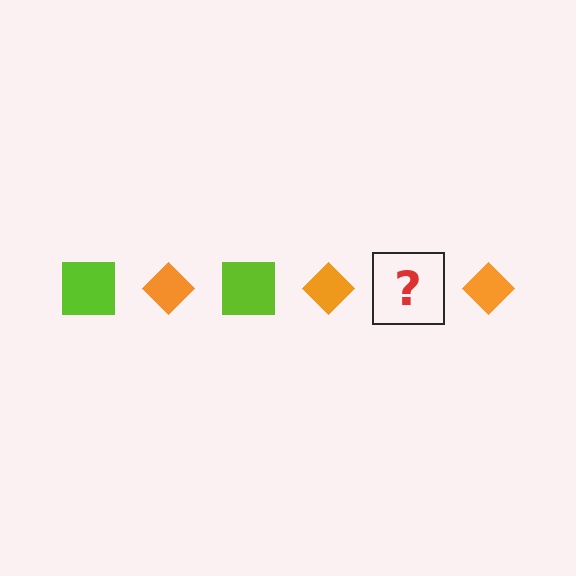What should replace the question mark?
The question mark should be replaced with a lime square.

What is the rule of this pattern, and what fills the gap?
The rule is that the pattern alternates between lime square and orange diamond. The gap should be filled with a lime square.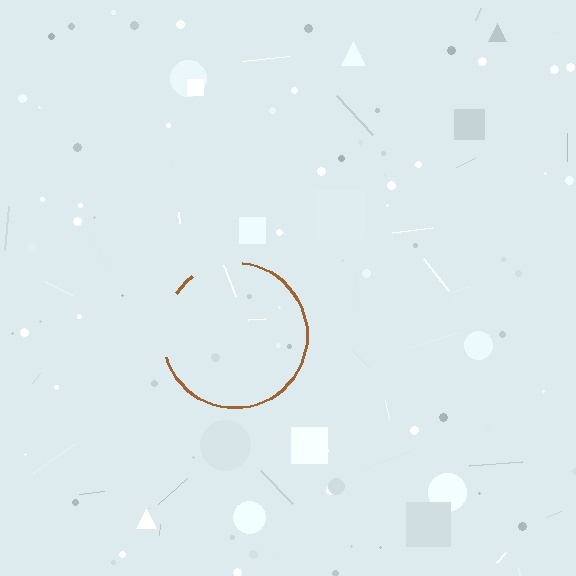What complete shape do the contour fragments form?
The contour fragments form a circle.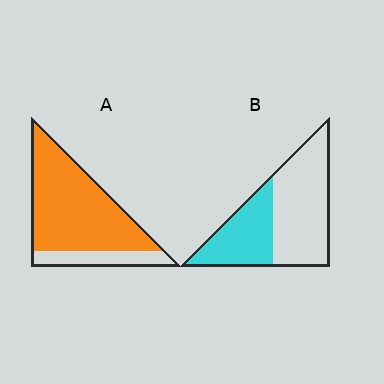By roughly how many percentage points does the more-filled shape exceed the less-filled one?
By roughly 40 percentage points (A over B).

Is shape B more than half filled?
No.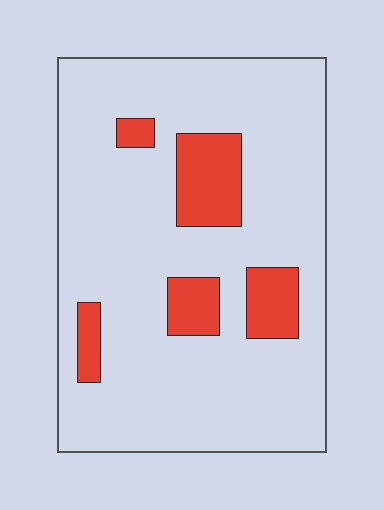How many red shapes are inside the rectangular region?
5.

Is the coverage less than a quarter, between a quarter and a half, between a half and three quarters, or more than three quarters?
Less than a quarter.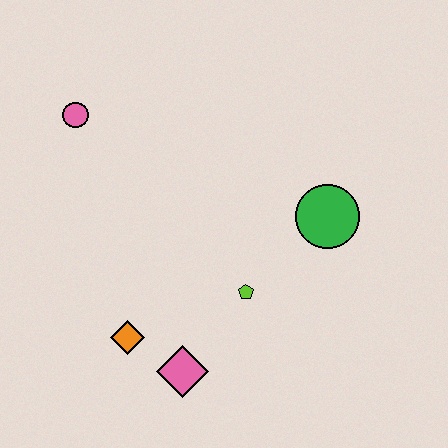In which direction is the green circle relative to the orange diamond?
The green circle is to the right of the orange diamond.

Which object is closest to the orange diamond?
The pink diamond is closest to the orange diamond.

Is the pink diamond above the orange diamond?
No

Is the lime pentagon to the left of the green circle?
Yes